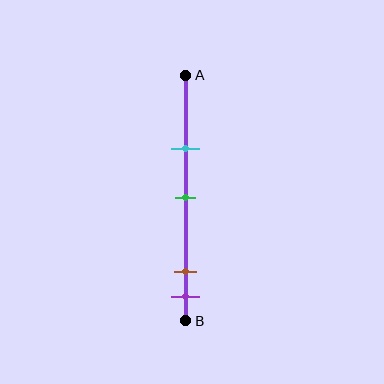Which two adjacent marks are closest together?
The brown and purple marks are the closest adjacent pair.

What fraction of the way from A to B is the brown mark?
The brown mark is approximately 80% (0.8) of the way from A to B.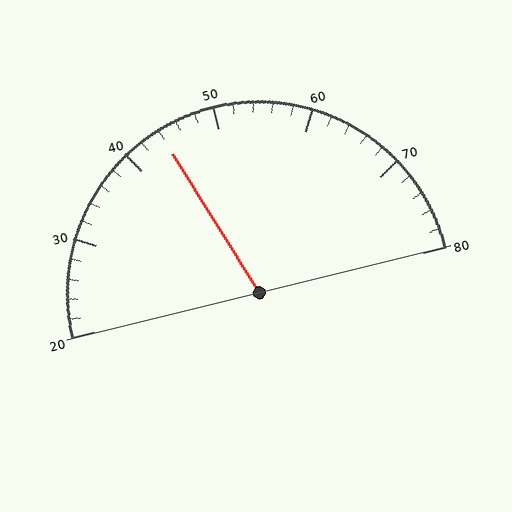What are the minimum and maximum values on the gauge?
The gauge ranges from 20 to 80.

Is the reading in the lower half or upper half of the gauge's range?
The reading is in the lower half of the range (20 to 80).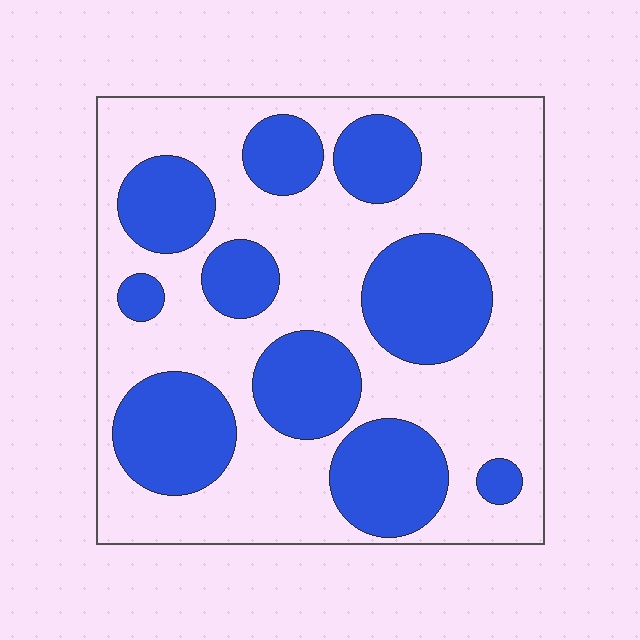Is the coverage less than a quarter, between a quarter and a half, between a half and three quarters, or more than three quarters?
Between a quarter and a half.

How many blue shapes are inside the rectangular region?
10.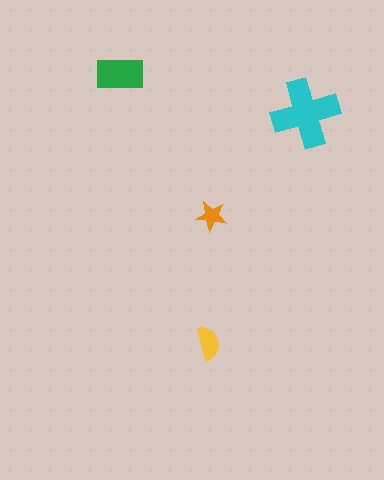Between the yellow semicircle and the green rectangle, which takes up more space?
The green rectangle.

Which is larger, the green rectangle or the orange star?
The green rectangle.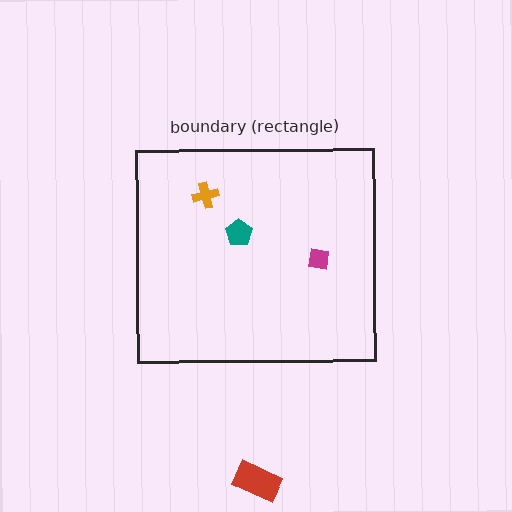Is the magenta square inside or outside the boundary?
Inside.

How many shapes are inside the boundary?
3 inside, 1 outside.